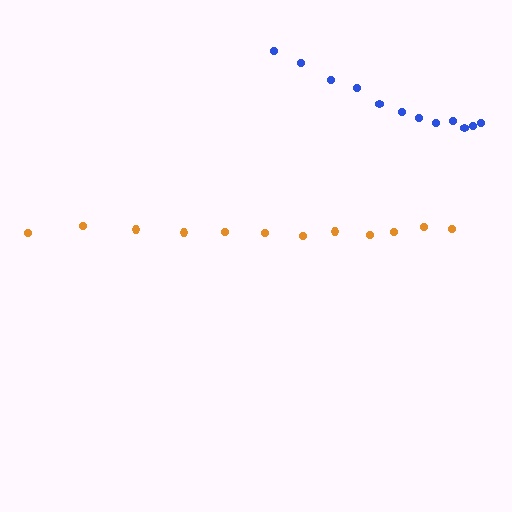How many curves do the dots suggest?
There are 2 distinct paths.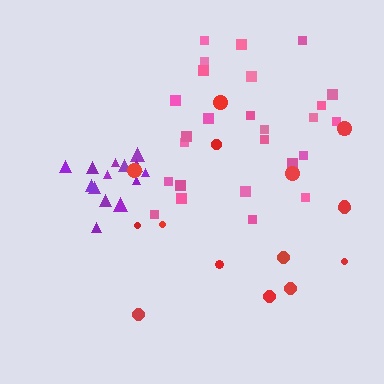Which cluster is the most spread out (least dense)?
Red.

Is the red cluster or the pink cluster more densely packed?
Pink.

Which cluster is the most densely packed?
Purple.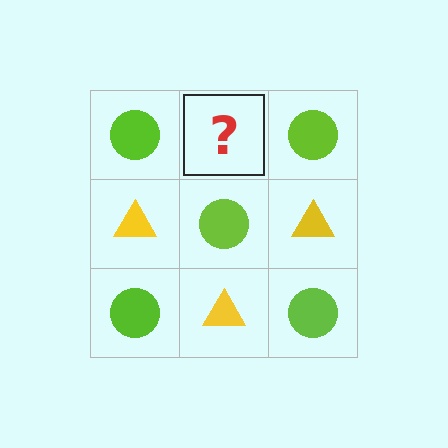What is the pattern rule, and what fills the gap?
The rule is that it alternates lime circle and yellow triangle in a checkerboard pattern. The gap should be filled with a yellow triangle.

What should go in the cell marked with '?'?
The missing cell should contain a yellow triangle.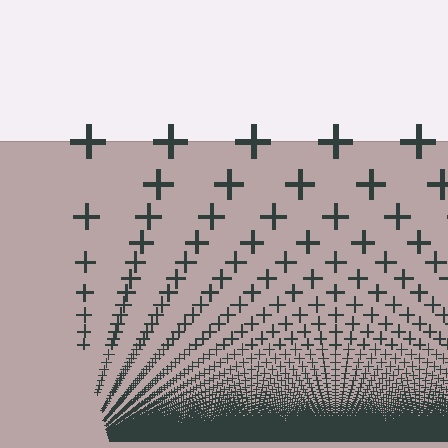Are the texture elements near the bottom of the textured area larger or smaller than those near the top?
Smaller. The gradient is inverted — elements near the bottom are smaller and denser.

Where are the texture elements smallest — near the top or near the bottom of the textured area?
Near the bottom.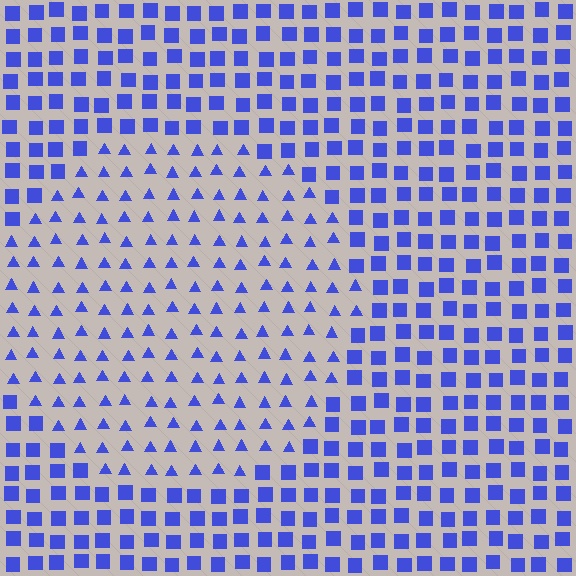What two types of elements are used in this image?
The image uses triangles inside the circle region and squares outside it.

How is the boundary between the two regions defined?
The boundary is defined by a change in element shape: triangles inside vs. squares outside. All elements share the same color and spacing.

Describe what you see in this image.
The image is filled with small blue elements arranged in a uniform grid. A circle-shaped region contains triangles, while the surrounding area contains squares. The boundary is defined purely by the change in element shape.